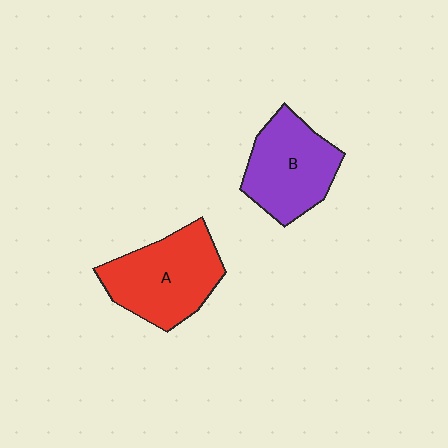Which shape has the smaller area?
Shape B (purple).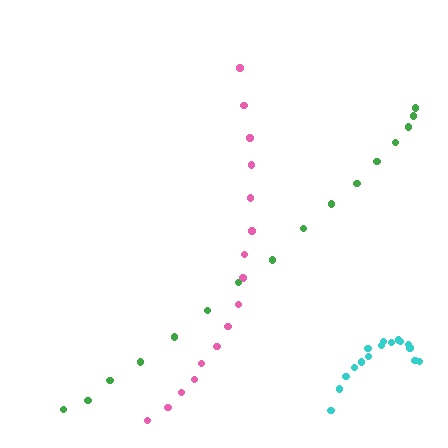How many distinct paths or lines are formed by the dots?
There are 3 distinct paths.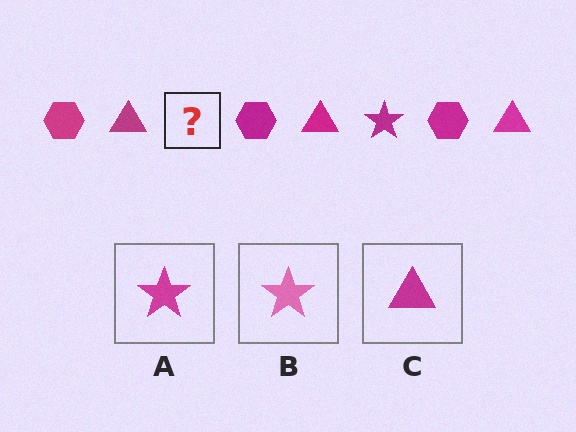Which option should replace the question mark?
Option A.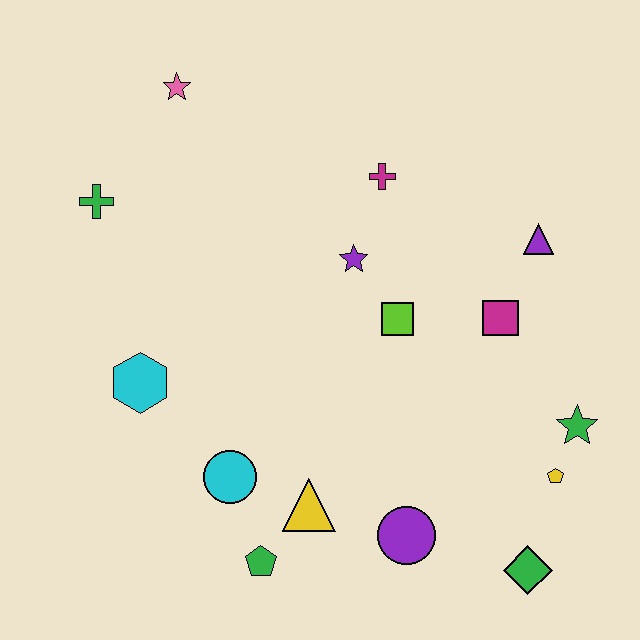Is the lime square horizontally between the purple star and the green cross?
No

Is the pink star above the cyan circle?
Yes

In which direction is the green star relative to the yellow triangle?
The green star is to the right of the yellow triangle.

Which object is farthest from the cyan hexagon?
The green star is farthest from the cyan hexagon.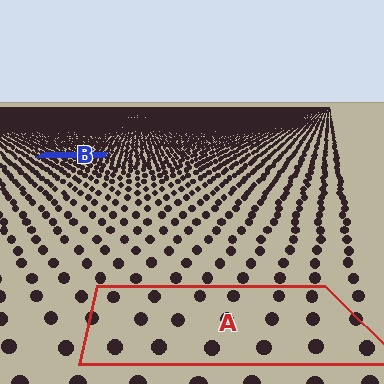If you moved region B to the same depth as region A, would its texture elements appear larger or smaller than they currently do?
They would appear larger. At a closer depth, the same texture elements are projected at a bigger on-screen size.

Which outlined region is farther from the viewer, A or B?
Region B is farther from the viewer — the texture elements inside it appear smaller and more densely packed.